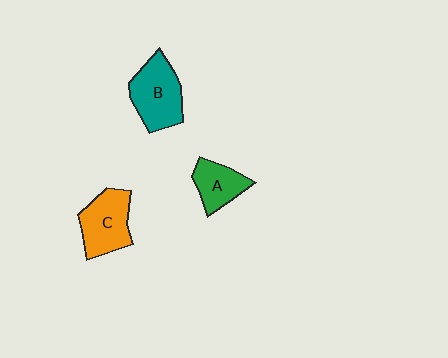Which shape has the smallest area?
Shape A (green).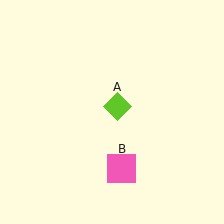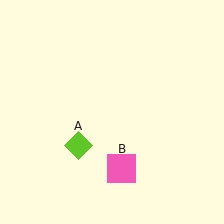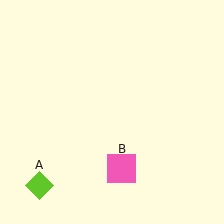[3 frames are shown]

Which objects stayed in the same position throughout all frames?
Pink square (object B) remained stationary.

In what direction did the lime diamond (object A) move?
The lime diamond (object A) moved down and to the left.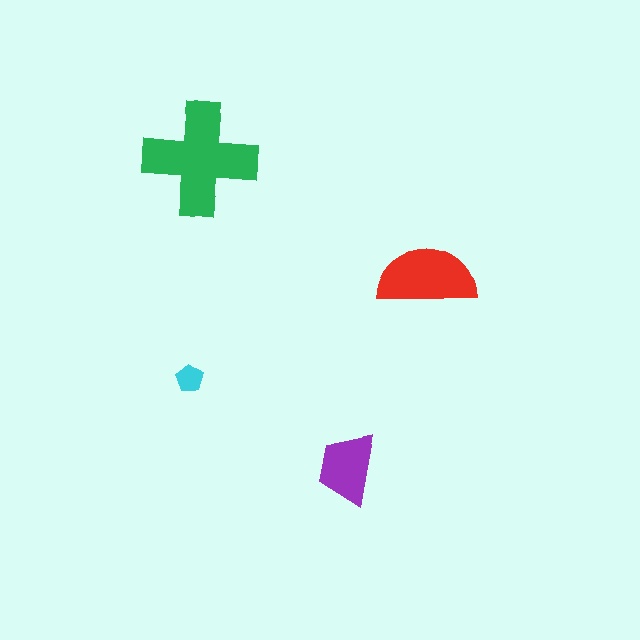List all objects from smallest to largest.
The cyan pentagon, the purple trapezoid, the red semicircle, the green cross.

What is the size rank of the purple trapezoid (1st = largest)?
3rd.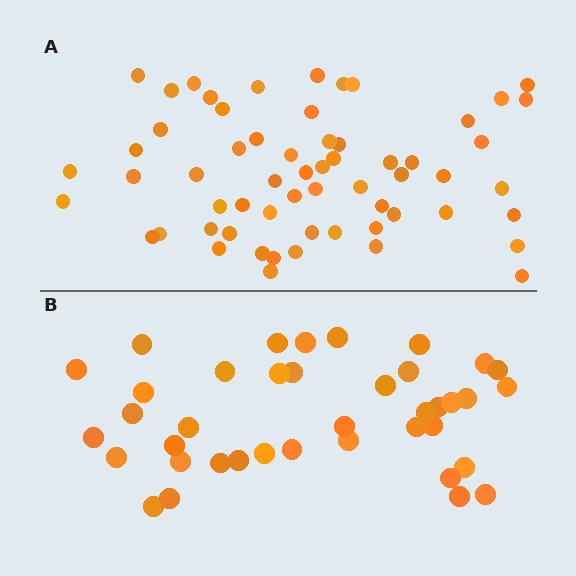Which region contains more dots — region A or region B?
Region A (the top region) has more dots.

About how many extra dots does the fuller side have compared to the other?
Region A has approximately 20 more dots than region B.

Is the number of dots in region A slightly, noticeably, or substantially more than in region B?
Region A has substantially more. The ratio is roughly 1.5 to 1.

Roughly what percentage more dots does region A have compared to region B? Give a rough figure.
About 55% more.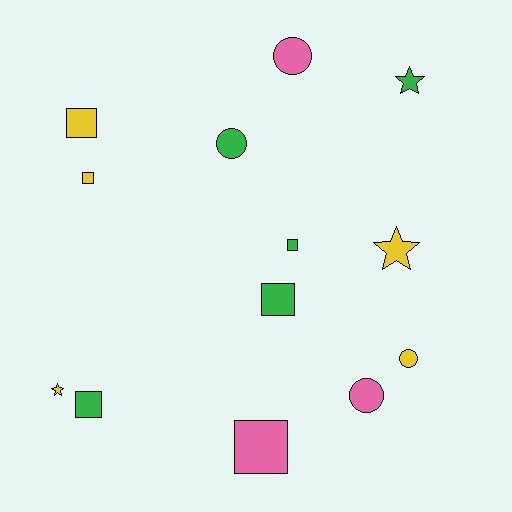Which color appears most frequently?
Yellow, with 5 objects.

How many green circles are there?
There is 1 green circle.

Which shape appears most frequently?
Square, with 6 objects.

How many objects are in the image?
There are 13 objects.